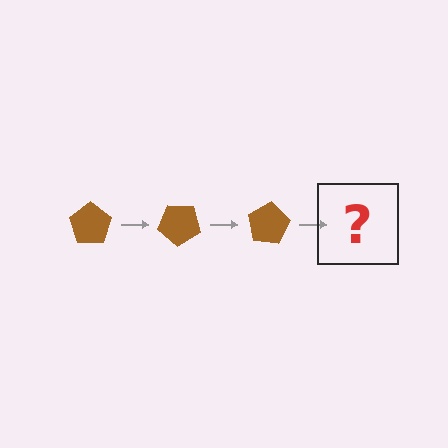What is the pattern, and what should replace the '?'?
The pattern is that the pentagon rotates 40 degrees each step. The '?' should be a brown pentagon rotated 120 degrees.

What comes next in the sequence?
The next element should be a brown pentagon rotated 120 degrees.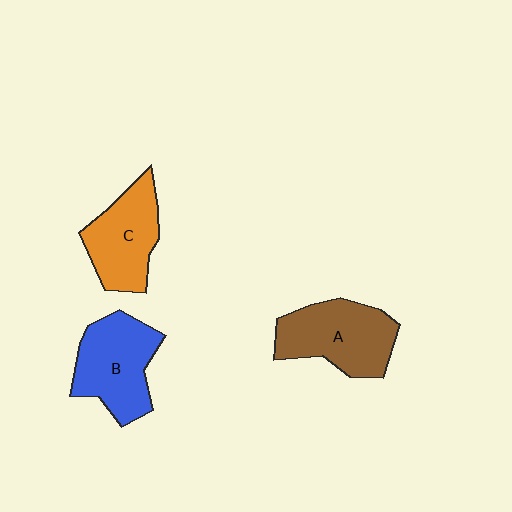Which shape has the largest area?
Shape A (brown).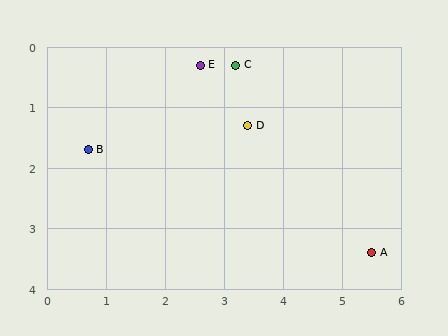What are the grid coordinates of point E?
Point E is at approximately (2.6, 0.3).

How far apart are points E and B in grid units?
Points E and B are about 2.4 grid units apart.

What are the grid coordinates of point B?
Point B is at approximately (0.7, 1.7).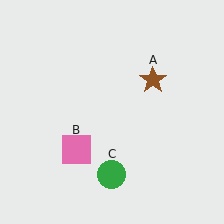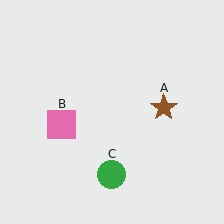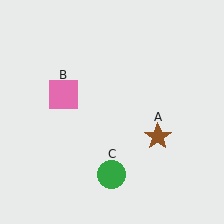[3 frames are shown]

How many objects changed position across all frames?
2 objects changed position: brown star (object A), pink square (object B).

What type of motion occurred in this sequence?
The brown star (object A), pink square (object B) rotated clockwise around the center of the scene.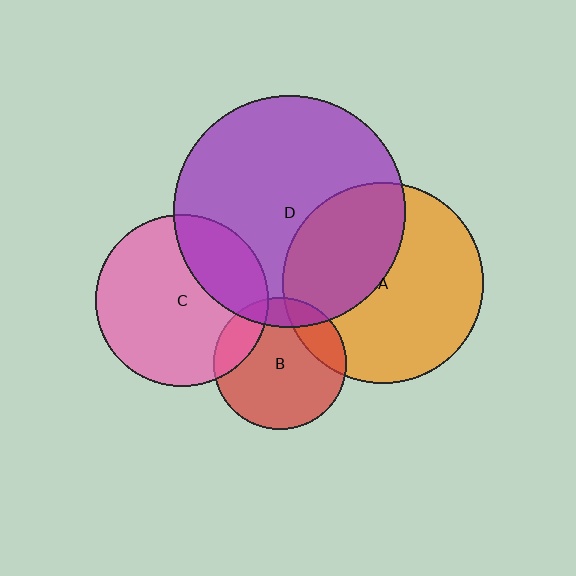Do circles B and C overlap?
Yes.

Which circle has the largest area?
Circle D (purple).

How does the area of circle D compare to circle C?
Approximately 1.8 times.